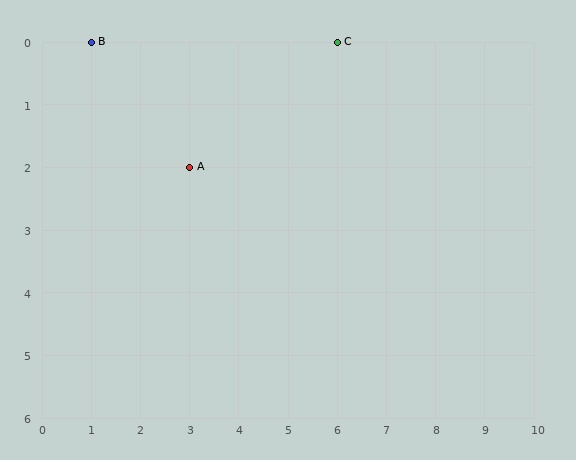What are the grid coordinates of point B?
Point B is at grid coordinates (1, 0).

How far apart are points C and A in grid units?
Points C and A are 3 columns and 2 rows apart (about 3.6 grid units diagonally).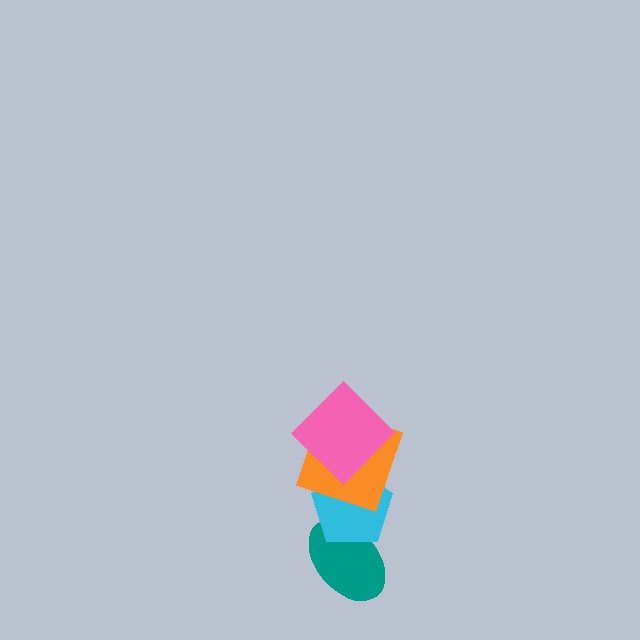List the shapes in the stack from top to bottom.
From top to bottom: the pink diamond, the orange square, the cyan pentagon, the teal ellipse.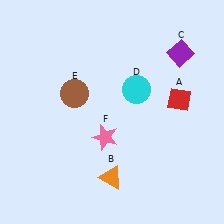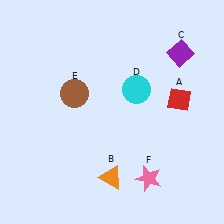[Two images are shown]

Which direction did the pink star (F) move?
The pink star (F) moved right.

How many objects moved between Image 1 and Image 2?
1 object moved between the two images.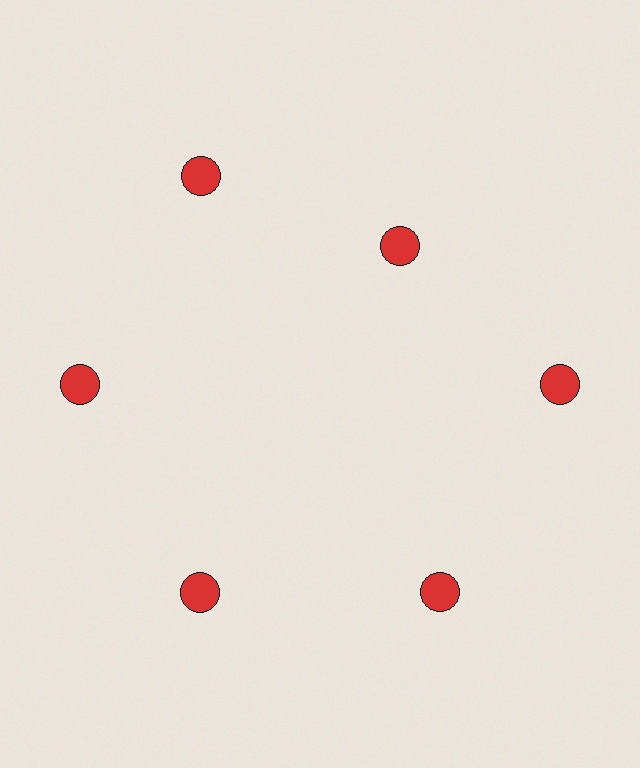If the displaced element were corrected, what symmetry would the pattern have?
It would have 6-fold rotational symmetry — the pattern would map onto itself every 60 degrees.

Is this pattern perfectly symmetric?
No. The 6 red circles are arranged in a ring, but one element near the 1 o'clock position is pulled inward toward the center, breaking the 6-fold rotational symmetry.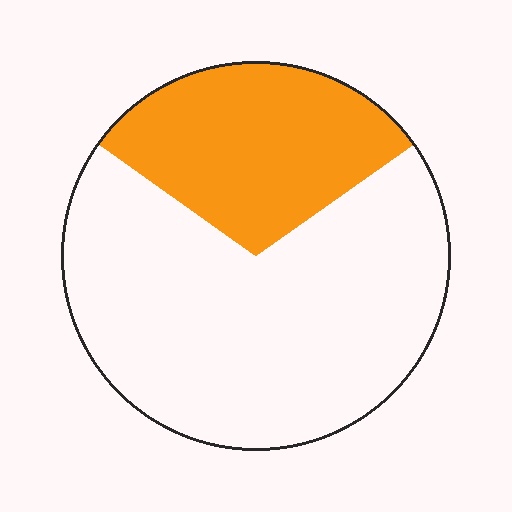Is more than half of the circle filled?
No.